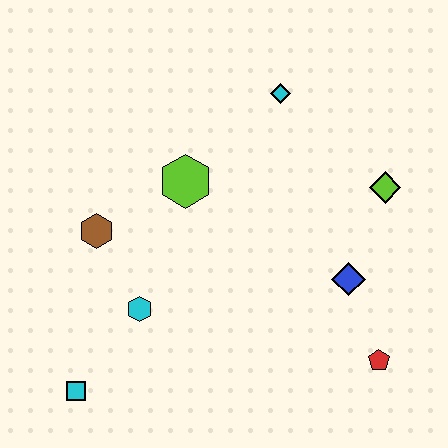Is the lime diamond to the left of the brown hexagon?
No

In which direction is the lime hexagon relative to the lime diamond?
The lime hexagon is to the left of the lime diamond.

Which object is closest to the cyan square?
The cyan hexagon is closest to the cyan square.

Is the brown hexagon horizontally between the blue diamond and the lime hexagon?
No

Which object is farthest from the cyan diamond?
The cyan square is farthest from the cyan diamond.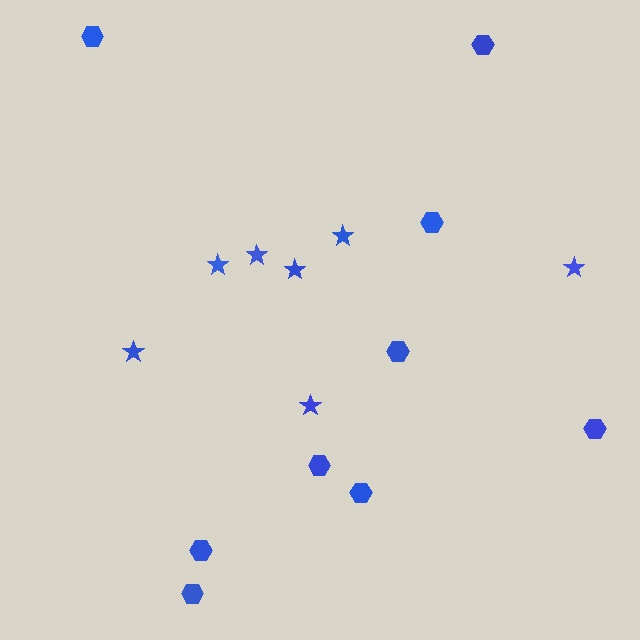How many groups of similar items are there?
There are 2 groups: one group of hexagons (9) and one group of stars (7).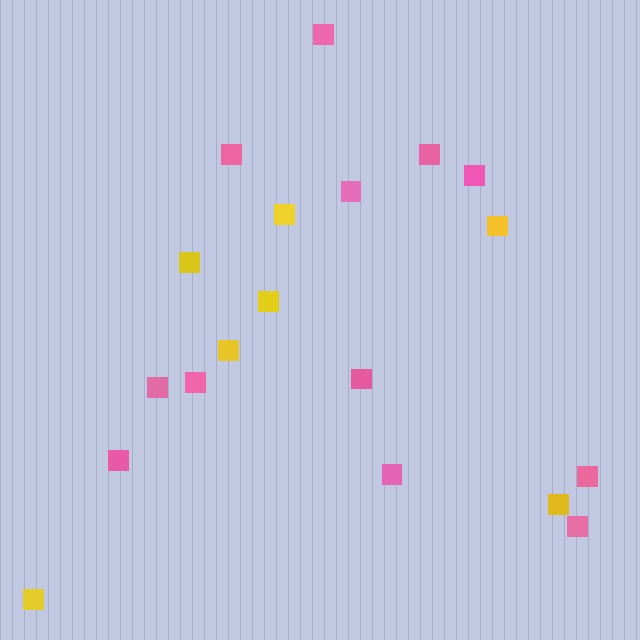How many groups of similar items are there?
There are 2 groups: one group of yellow squares (7) and one group of pink squares (12).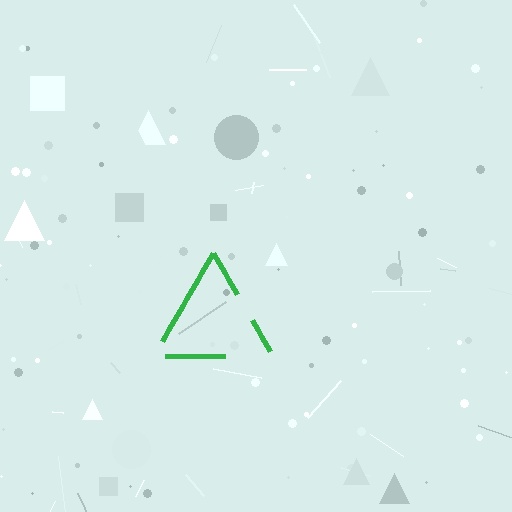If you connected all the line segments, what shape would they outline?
They would outline a triangle.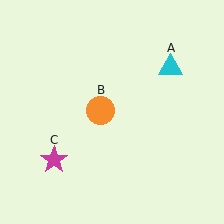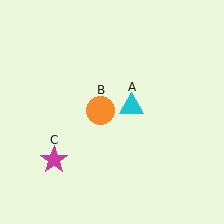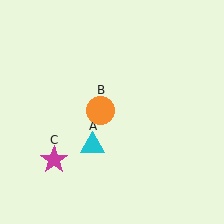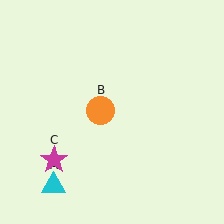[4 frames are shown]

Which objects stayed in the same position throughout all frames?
Orange circle (object B) and magenta star (object C) remained stationary.